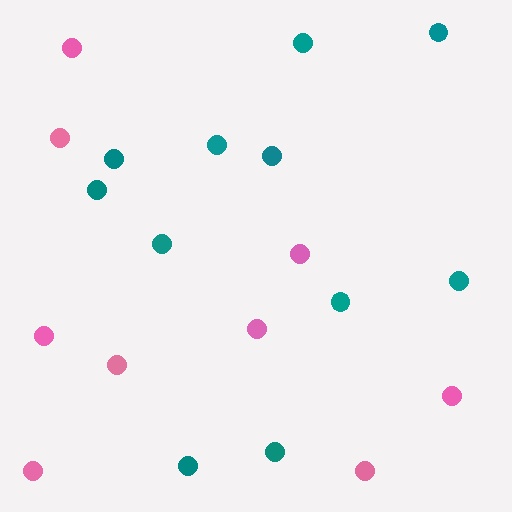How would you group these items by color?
There are 2 groups: one group of teal circles (11) and one group of pink circles (9).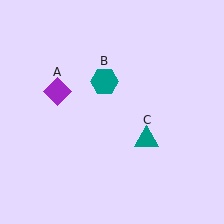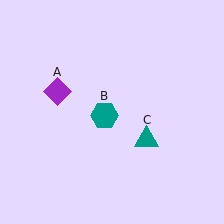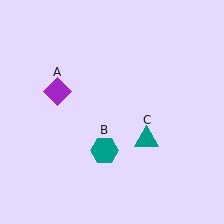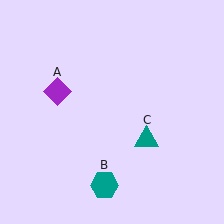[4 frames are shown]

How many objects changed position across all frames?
1 object changed position: teal hexagon (object B).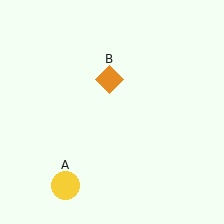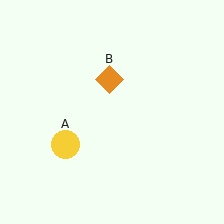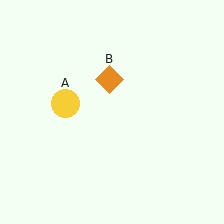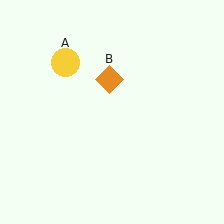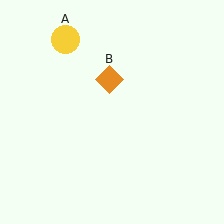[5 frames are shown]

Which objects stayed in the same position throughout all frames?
Orange diamond (object B) remained stationary.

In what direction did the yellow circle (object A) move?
The yellow circle (object A) moved up.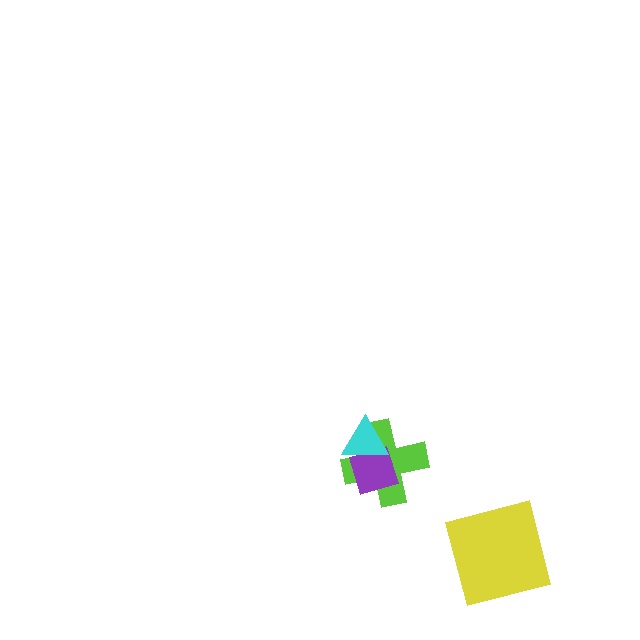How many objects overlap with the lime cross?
2 objects overlap with the lime cross.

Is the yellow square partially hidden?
No, no other shape covers it.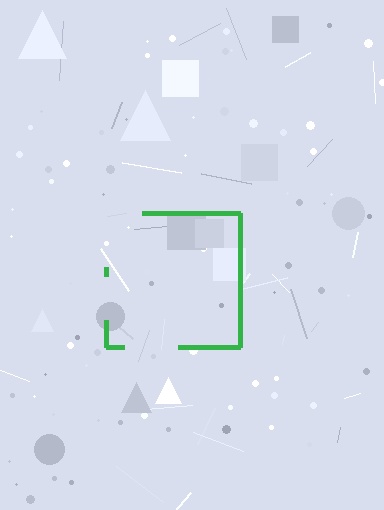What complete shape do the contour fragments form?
The contour fragments form a square.